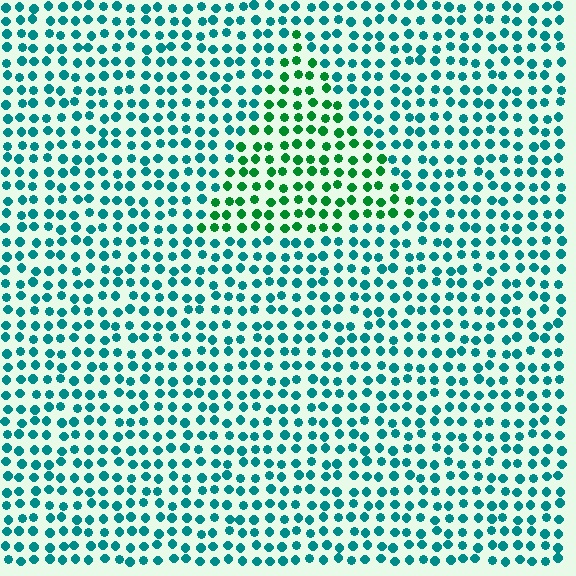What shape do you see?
I see a triangle.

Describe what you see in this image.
The image is filled with small teal elements in a uniform arrangement. A triangle-shaped region is visible where the elements are tinted to a slightly different hue, forming a subtle color boundary.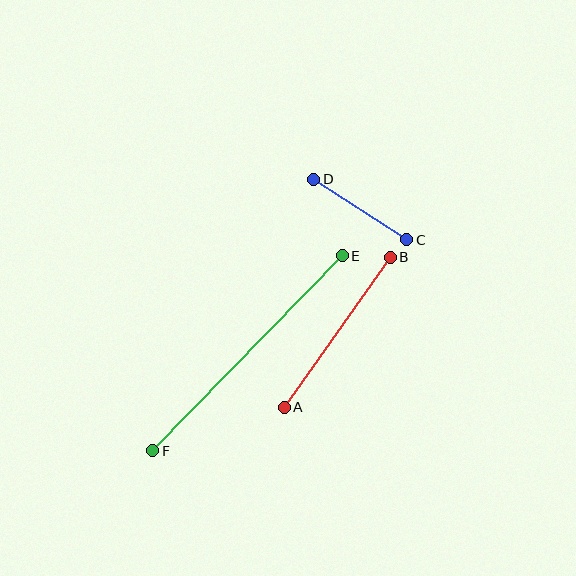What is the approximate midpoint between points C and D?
The midpoint is at approximately (360, 209) pixels.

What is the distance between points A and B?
The distance is approximately 184 pixels.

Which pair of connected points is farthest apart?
Points E and F are farthest apart.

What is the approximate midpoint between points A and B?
The midpoint is at approximately (337, 332) pixels.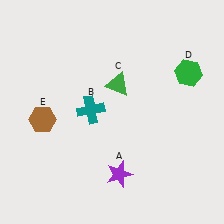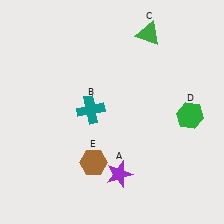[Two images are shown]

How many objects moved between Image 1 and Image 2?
3 objects moved between the two images.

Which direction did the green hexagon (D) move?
The green hexagon (D) moved down.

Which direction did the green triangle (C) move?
The green triangle (C) moved up.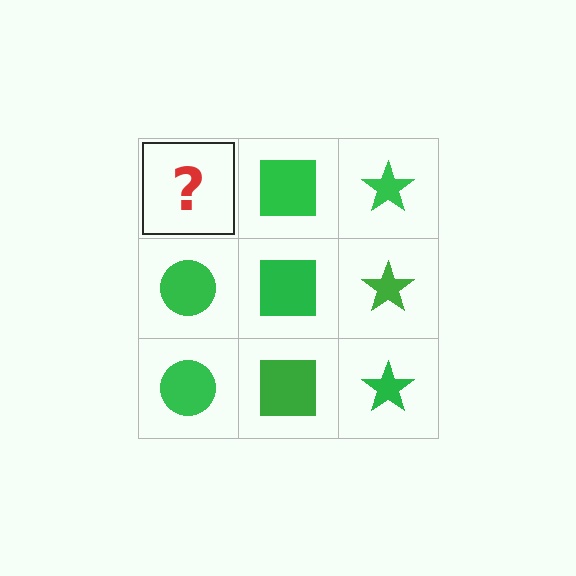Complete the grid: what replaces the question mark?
The question mark should be replaced with a green circle.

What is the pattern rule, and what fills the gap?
The rule is that each column has a consistent shape. The gap should be filled with a green circle.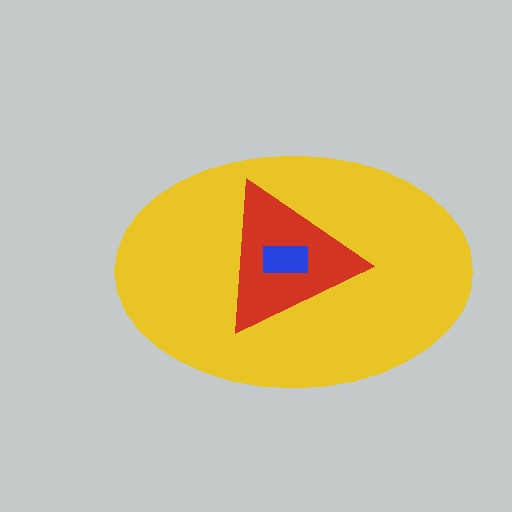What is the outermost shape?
The yellow ellipse.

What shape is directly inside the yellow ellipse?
The red triangle.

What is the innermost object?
The blue rectangle.